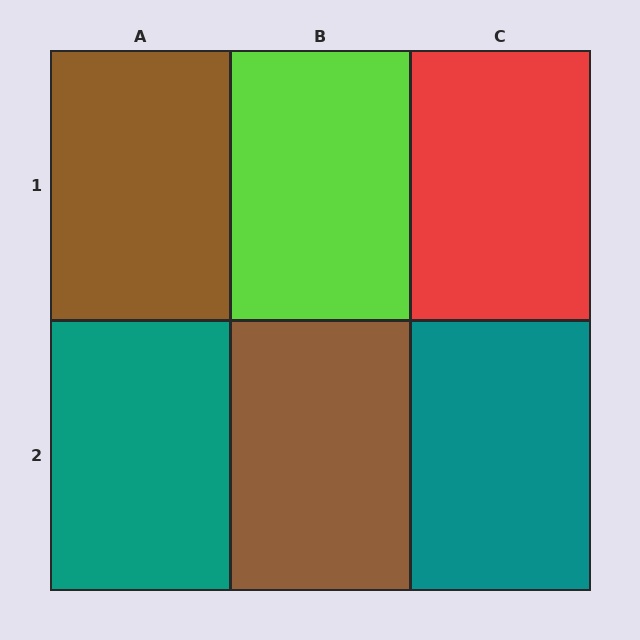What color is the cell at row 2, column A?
Teal.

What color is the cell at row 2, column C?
Teal.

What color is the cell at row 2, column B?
Brown.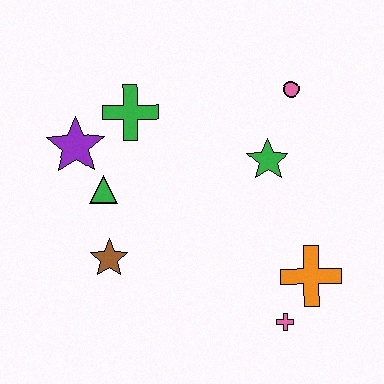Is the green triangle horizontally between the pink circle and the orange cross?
No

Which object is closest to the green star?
The pink circle is closest to the green star.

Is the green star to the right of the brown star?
Yes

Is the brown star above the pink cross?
Yes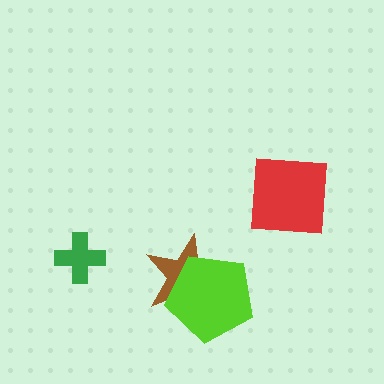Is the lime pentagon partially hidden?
No, no other shape covers it.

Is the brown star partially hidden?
Yes, it is partially covered by another shape.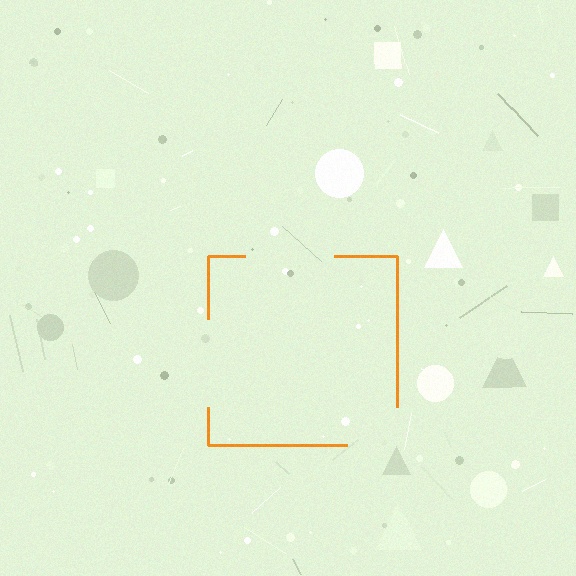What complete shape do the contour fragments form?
The contour fragments form a square.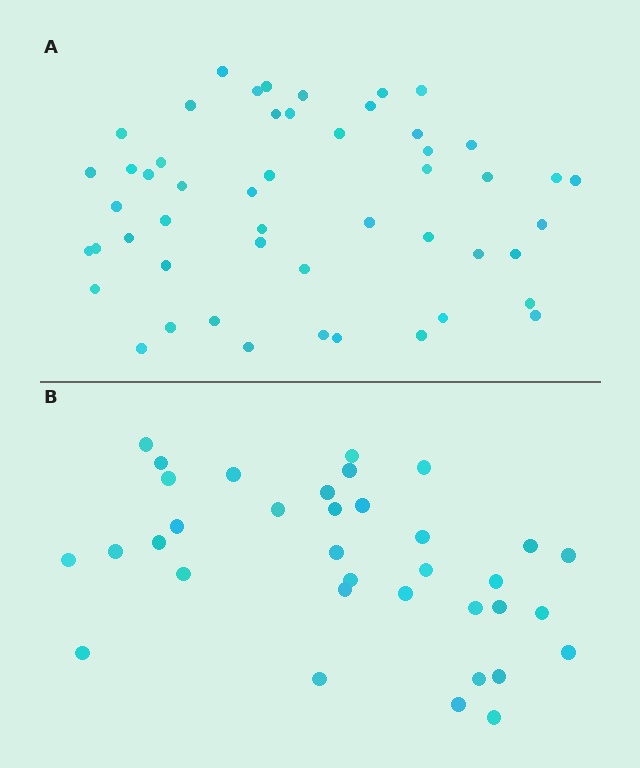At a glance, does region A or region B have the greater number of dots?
Region A (the top region) has more dots.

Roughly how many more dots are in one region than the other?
Region A has approximately 15 more dots than region B.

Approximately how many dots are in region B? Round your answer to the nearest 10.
About 40 dots. (The exact count is 35, which rounds to 40.)